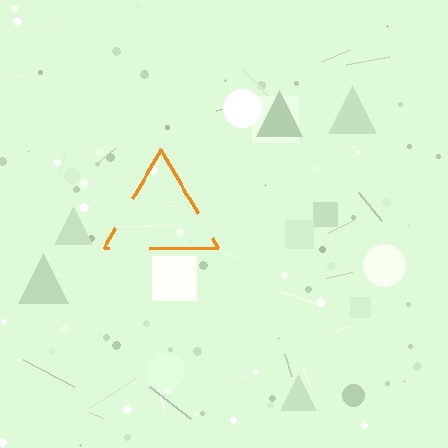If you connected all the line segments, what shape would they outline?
They would outline a triangle.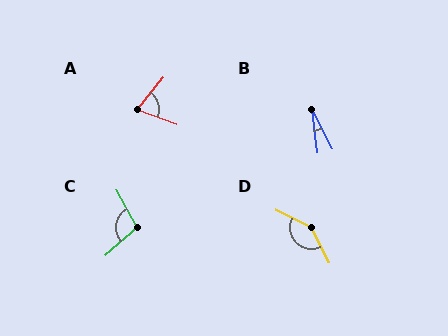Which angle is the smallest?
B, at approximately 21 degrees.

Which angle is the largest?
D, at approximately 142 degrees.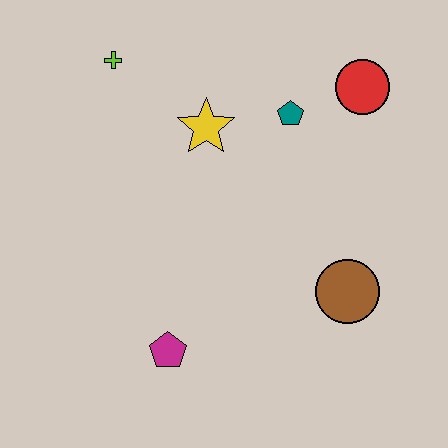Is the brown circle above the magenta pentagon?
Yes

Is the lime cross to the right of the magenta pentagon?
No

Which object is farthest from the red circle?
The magenta pentagon is farthest from the red circle.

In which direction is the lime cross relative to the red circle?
The lime cross is to the left of the red circle.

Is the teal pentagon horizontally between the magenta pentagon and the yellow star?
No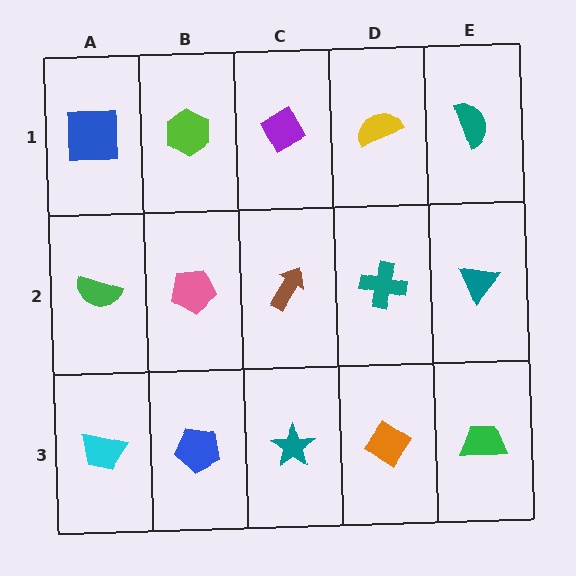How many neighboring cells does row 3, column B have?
3.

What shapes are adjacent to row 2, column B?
A lime hexagon (row 1, column B), a blue pentagon (row 3, column B), a green semicircle (row 2, column A), a brown arrow (row 2, column C).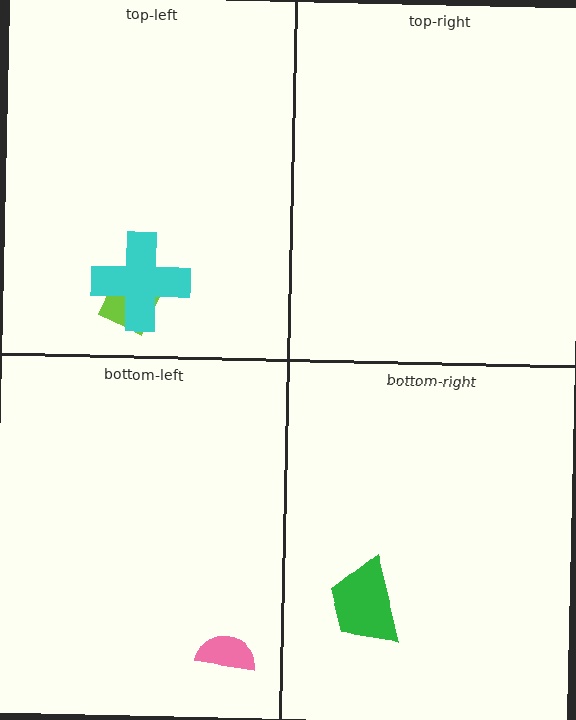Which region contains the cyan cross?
The top-left region.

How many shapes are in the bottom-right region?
1.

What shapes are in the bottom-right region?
The green trapezoid.